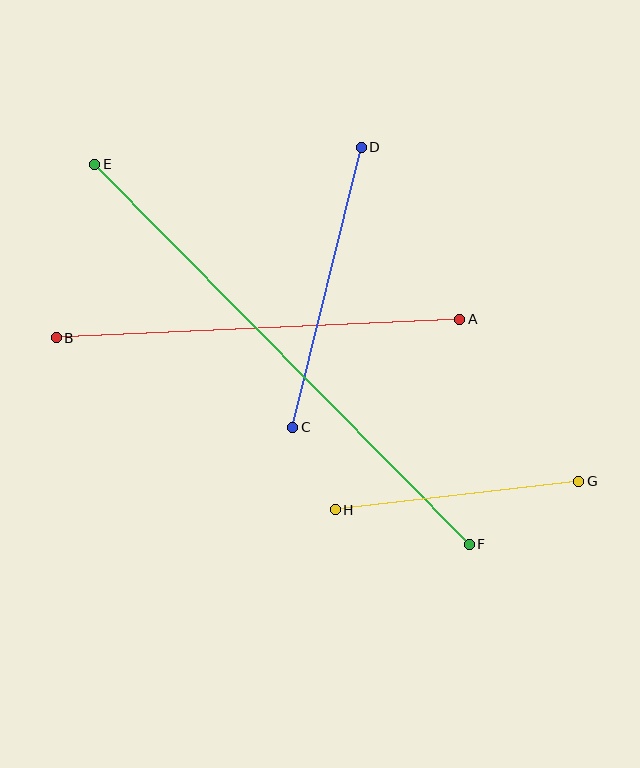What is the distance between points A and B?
The distance is approximately 404 pixels.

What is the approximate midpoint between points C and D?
The midpoint is at approximately (327, 287) pixels.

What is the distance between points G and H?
The distance is approximately 245 pixels.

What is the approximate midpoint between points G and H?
The midpoint is at approximately (457, 495) pixels.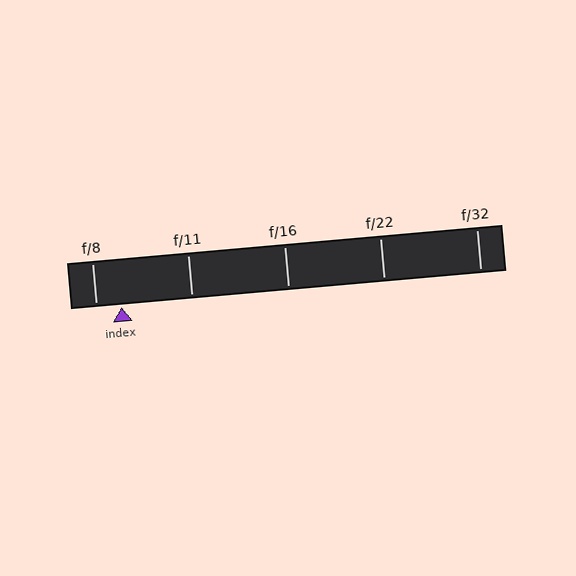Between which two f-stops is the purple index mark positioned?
The index mark is between f/8 and f/11.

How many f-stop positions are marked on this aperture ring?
There are 5 f-stop positions marked.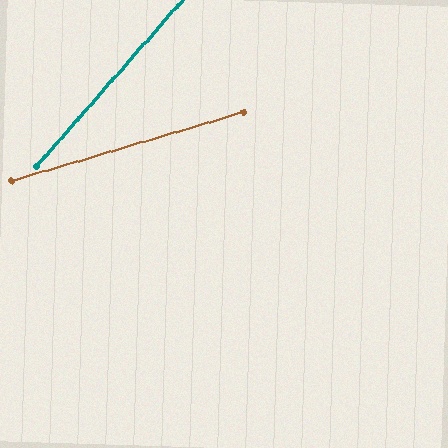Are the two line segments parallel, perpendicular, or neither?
Neither parallel nor perpendicular — they differ by about 32°.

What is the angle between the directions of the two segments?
Approximately 32 degrees.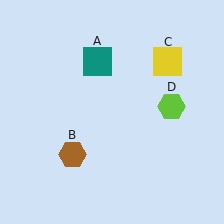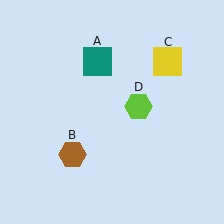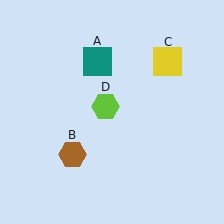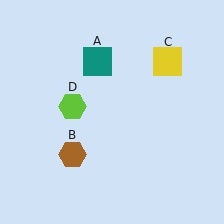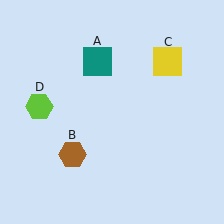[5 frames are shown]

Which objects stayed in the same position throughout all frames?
Teal square (object A) and brown hexagon (object B) and yellow square (object C) remained stationary.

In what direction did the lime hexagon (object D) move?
The lime hexagon (object D) moved left.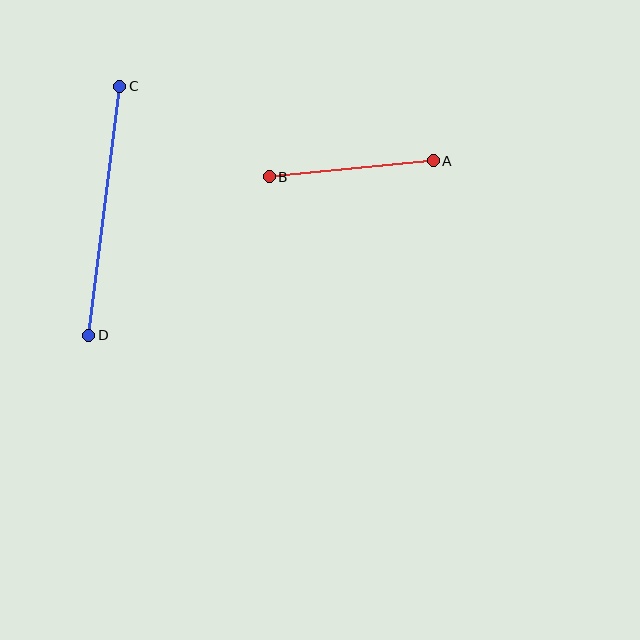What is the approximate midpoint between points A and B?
The midpoint is at approximately (351, 169) pixels.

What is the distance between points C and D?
The distance is approximately 251 pixels.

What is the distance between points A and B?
The distance is approximately 165 pixels.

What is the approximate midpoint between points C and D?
The midpoint is at approximately (104, 211) pixels.